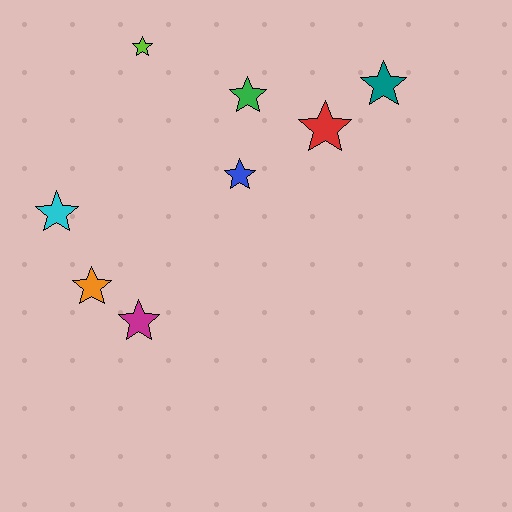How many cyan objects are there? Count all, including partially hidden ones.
There is 1 cyan object.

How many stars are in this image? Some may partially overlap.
There are 8 stars.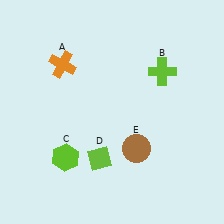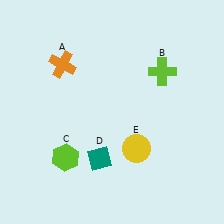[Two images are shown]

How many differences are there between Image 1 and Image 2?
There are 2 differences between the two images.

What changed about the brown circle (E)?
In Image 1, E is brown. In Image 2, it changed to yellow.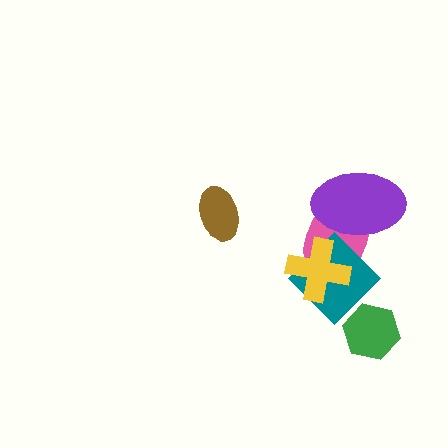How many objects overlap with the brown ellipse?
0 objects overlap with the brown ellipse.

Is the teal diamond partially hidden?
Yes, it is partially covered by another shape.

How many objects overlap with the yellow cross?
2 objects overlap with the yellow cross.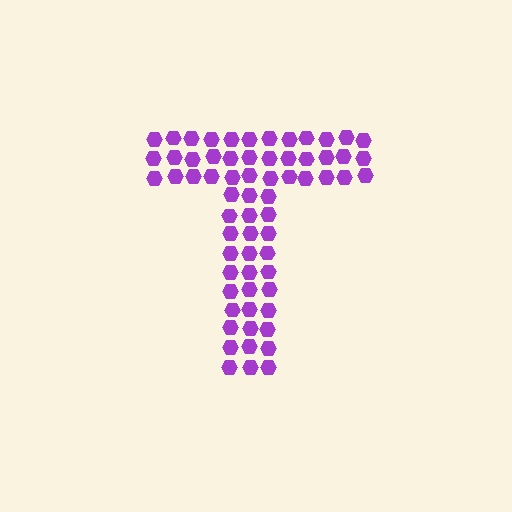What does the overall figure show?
The overall figure shows the letter T.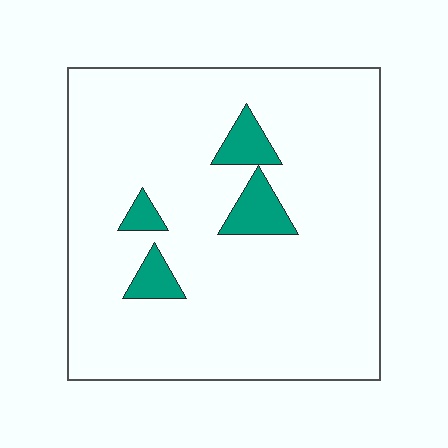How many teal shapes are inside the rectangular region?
4.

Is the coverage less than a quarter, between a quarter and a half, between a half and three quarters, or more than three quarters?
Less than a quarter.